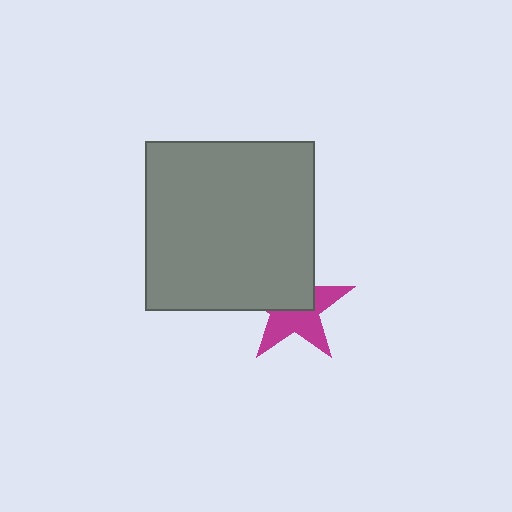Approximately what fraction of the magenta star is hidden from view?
Roughly 49% of the magenta star is hidden behind the gray square.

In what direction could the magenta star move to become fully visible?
The magenta star could move toward the lower-right. That would shift it out from behind the gray square entirely.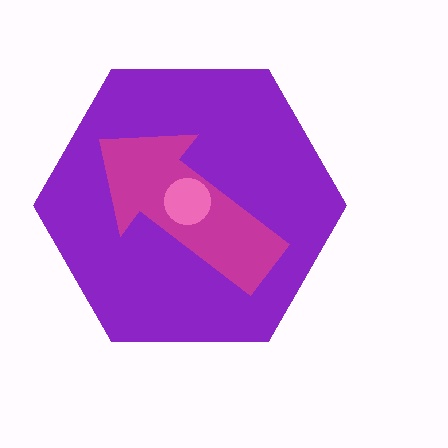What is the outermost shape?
The purple hexagon.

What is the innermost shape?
The pink circle.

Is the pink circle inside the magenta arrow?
Yes.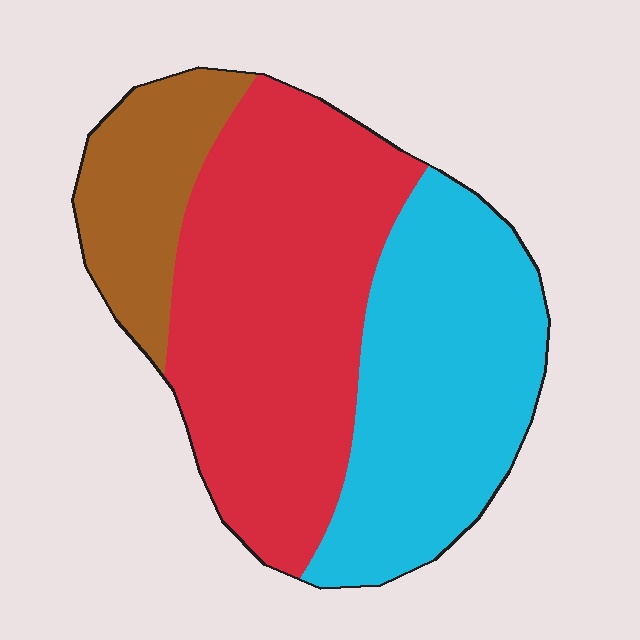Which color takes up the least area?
Brown, at roughly 15%.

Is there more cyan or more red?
Red.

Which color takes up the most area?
Red, at roughly 45%.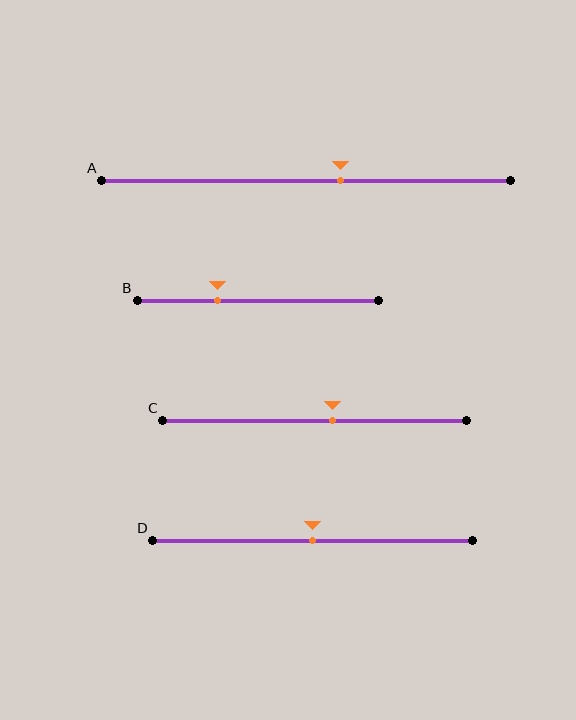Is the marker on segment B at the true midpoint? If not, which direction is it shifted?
No, the marker on segment B is shifted to the left by about 17% of the segment length.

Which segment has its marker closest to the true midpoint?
Segment D has its marker closest to the true midpoint.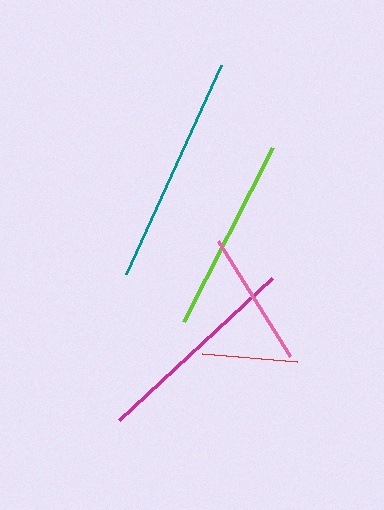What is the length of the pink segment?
The pink segment is approximately 136 pixels long.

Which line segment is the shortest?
The red line is the shortest at approximately 95 pixels.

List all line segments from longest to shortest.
From longest to shortest: teal, magenta, lime, pink, red.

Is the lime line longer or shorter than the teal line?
The teal line is longer than the lime line.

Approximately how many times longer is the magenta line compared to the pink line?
The magenta line is approximately 1.5 times the length of the pink line.